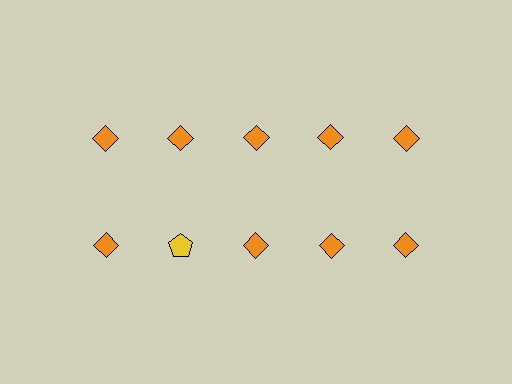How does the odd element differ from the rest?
It differs in both color (yellow instead of orange) and shape (pentagon instead of diamond).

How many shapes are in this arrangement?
There are 10 shapes arranged in a grid pattern.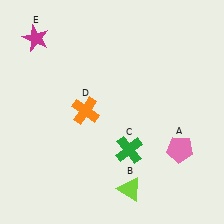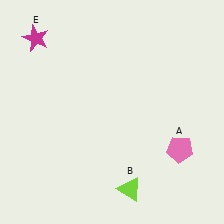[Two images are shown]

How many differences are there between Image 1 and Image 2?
There are 2 differences between the two images.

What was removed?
The green cross (C), the orange cross (D) were removed in Image 2.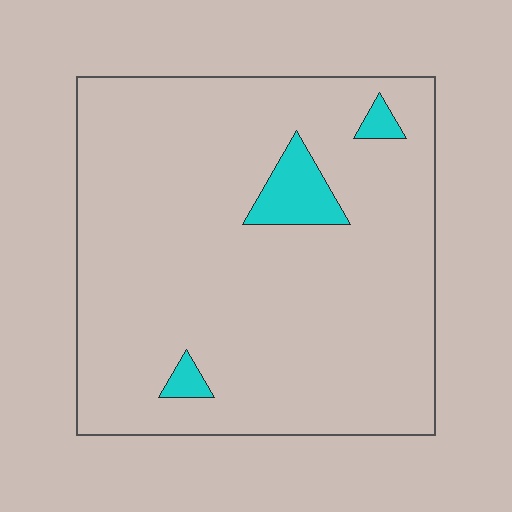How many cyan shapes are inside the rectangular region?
3.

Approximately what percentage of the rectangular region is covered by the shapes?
Approximately 5%.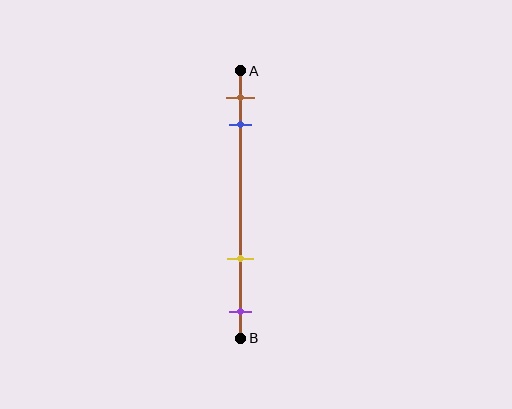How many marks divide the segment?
There are 4 marks dividing the segment.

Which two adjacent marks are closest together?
The brown and blue marks are the closest adjacent pair.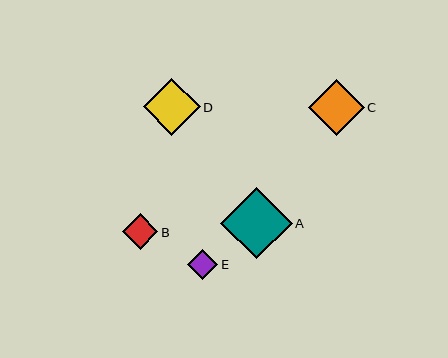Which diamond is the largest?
Diamond A is the largest with a size of approximately 72 pixels.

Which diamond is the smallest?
Diamond E is the smallest with a size of approximately 30 pixels.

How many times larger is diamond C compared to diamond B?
Diamond C is approximately 1.6 times the size of diamond B.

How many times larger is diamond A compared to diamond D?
Diamond A is approximately 1.3 times the size of diamond D.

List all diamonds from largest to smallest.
From largest to smallest: A, D, C, B, E.